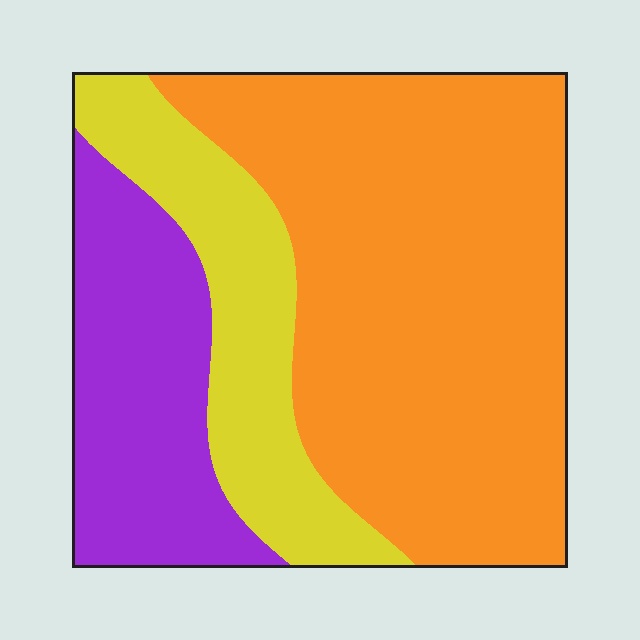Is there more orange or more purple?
Orange.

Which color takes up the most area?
Orange, at roughly 55%.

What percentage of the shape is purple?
Purple takes up about one quarter (1/4) of the shape.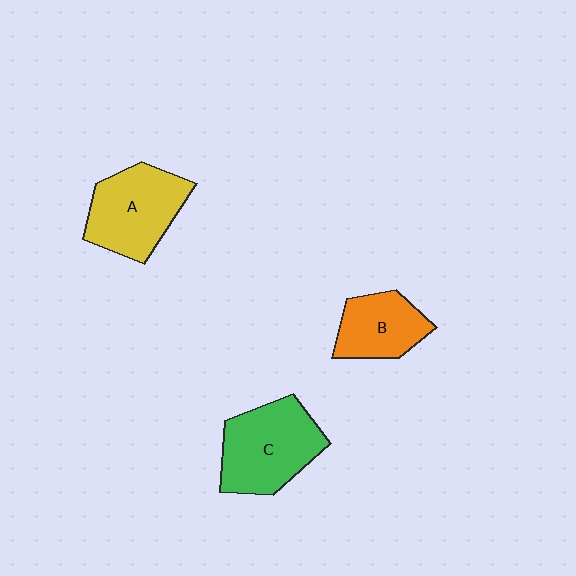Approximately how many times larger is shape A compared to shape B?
Approximately 1.4 times.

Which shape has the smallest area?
Shape B (orange).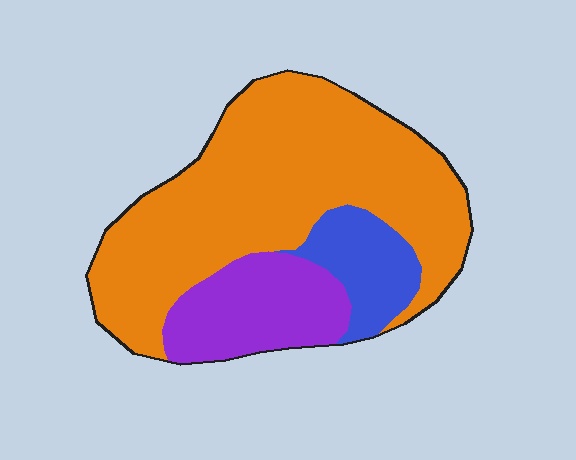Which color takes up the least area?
Blue, at roughly 15%.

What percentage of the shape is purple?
Purple covers roughly 20% of the shape.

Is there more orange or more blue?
Orange.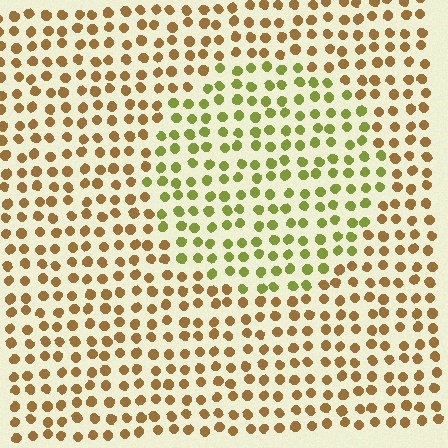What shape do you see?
I see a circle.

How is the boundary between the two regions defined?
The boundary is defined purely by a slight shift in hue (about 43 degrees). Spacing, size, and orientation are identical on both sides.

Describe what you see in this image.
The image is filled with small brown elements in a uniform arrangement. A circle-shaped region is visible where the elements are tinted to a slightly different hue, forming a subtle color boundary.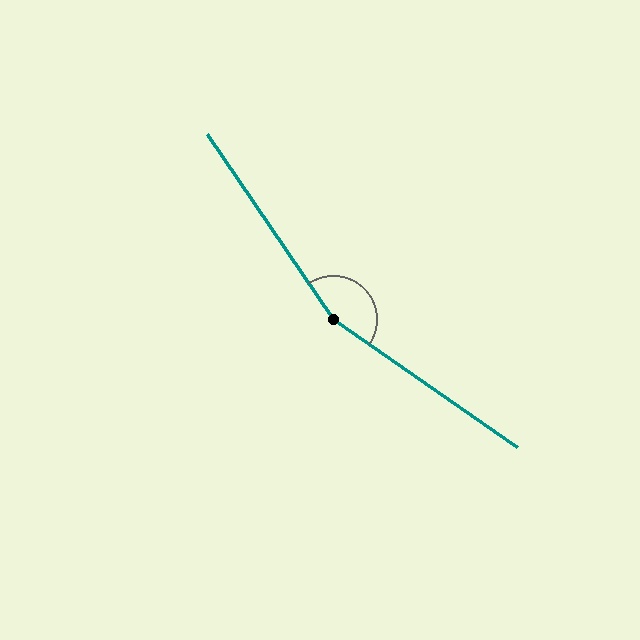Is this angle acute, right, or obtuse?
It is obtuse.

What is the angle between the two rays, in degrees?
Approximately 159 degrees.